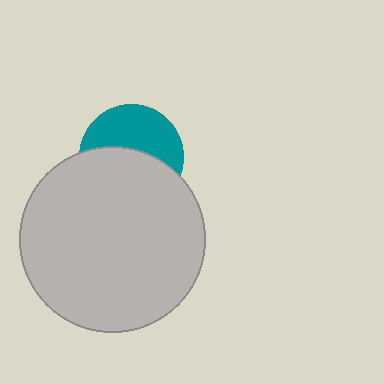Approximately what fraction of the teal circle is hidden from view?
Roughly 54% of the teal circle is hidden behind the light gray circle.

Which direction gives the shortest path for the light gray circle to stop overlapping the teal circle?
Moving down gives the shortest separation.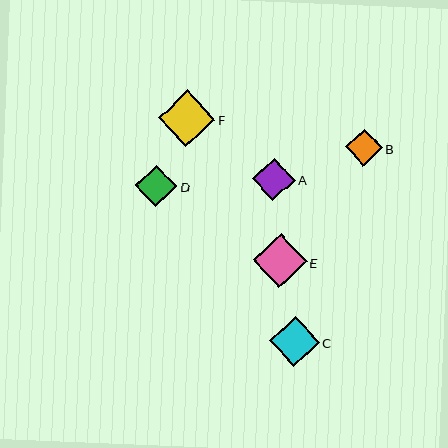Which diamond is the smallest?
Diamond B is the smallest with a size of approximately 37 pixels.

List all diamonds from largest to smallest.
From largest to smallest: F, E, C, A, D, B.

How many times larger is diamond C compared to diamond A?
Diamond C is approximately 1.2 times the size of diamond A.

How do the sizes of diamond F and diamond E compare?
Diamond F and diamond E are approximately the same size.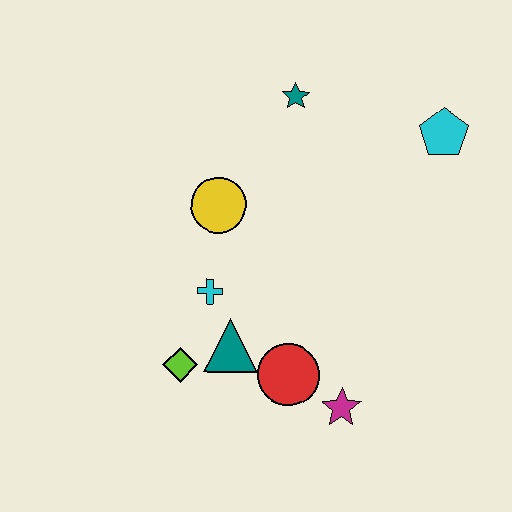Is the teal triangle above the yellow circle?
No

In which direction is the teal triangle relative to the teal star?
The teal triangle is below the teal star.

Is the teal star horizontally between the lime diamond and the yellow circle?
No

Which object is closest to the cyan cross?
The teal triangle is closest to the cyan cross.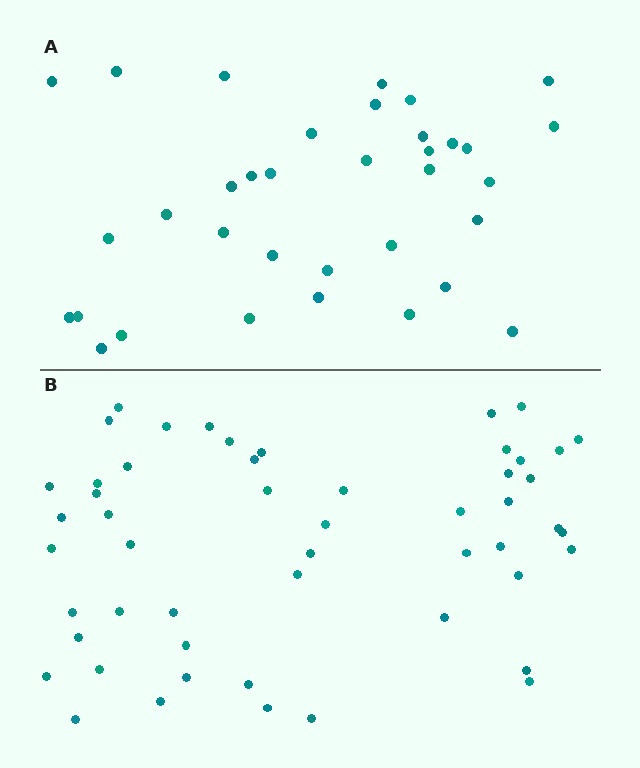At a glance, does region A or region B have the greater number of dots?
Region B (the bottom region) has more dots.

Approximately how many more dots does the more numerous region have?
Region B has approximately 15 more dots than region A.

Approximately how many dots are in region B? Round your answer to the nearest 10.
About 50 dots. (The exact count is 52, which rounds to 50.)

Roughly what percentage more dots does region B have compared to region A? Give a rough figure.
About 50% more.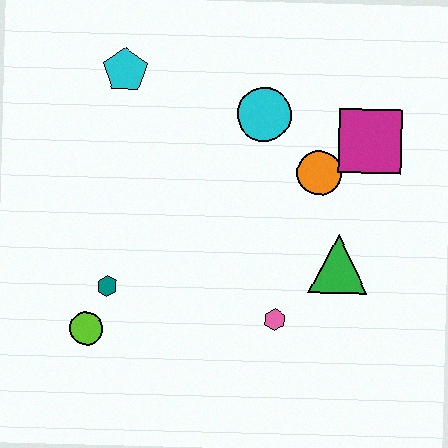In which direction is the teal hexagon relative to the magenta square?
The teal hexagon is to the left of the magenta square.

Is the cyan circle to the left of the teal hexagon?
No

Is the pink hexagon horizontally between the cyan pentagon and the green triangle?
Yes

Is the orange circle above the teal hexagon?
Yes